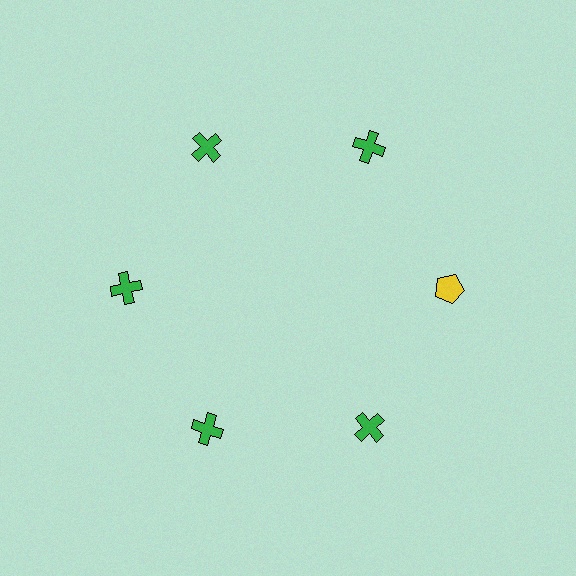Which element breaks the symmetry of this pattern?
The yellow pentagon at roughly the 3 o'clock position breaks the symmetry. All other shapes are green crosses.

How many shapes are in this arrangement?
There are 6 shapes arranged in a ring pattern.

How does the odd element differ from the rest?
It differs in both color (yellow instead of green) and shape (pentagon instead of cross).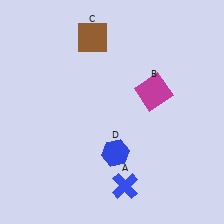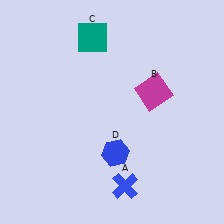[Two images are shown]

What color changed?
The square (C) changed from brown in Image 1 to teal in Image 2.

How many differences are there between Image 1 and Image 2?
There is 1 difference between the two images.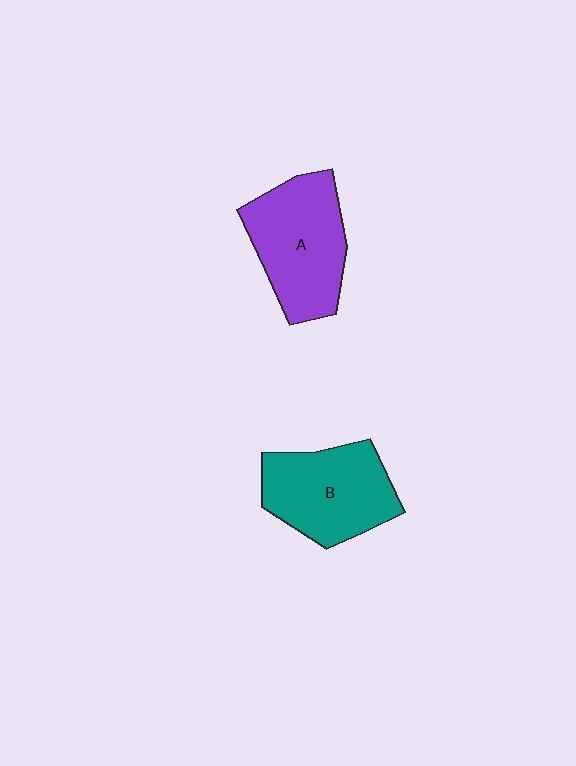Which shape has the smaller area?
Shape B (teal).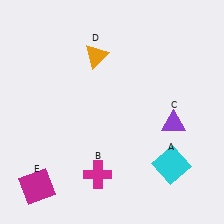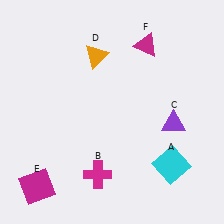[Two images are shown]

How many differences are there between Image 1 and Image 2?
There is 1 difference between the two images.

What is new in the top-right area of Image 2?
A magenta triangle (F) was added in the top-right area of Image 2.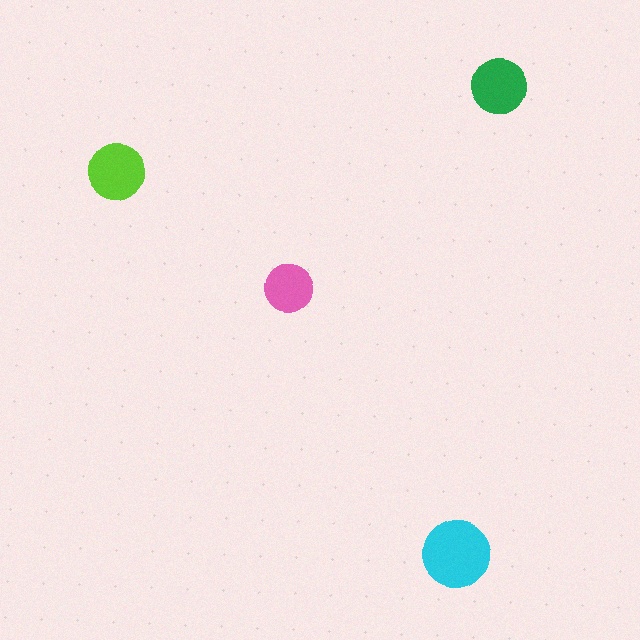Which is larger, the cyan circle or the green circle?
The cyan one.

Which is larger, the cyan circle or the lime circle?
The cyan one.